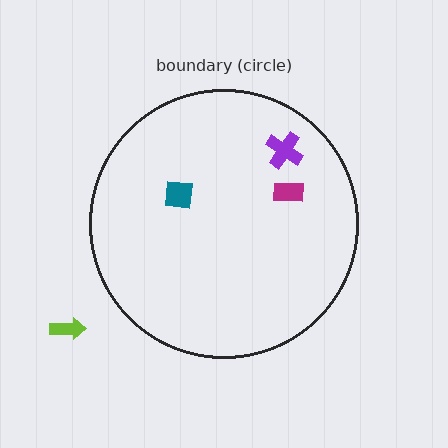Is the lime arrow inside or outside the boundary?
Outside.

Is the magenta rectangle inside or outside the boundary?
Inside.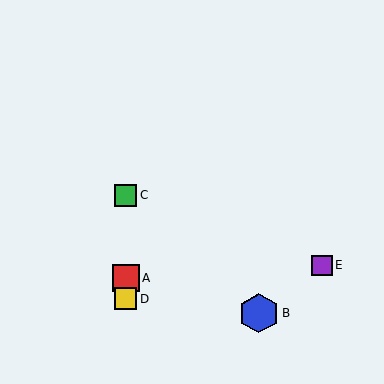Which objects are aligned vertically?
Objects A, C, D are aligned vertically.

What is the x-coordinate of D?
Object D is at x≈126.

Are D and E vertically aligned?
No, D is at x≈126 and E is at x≈322.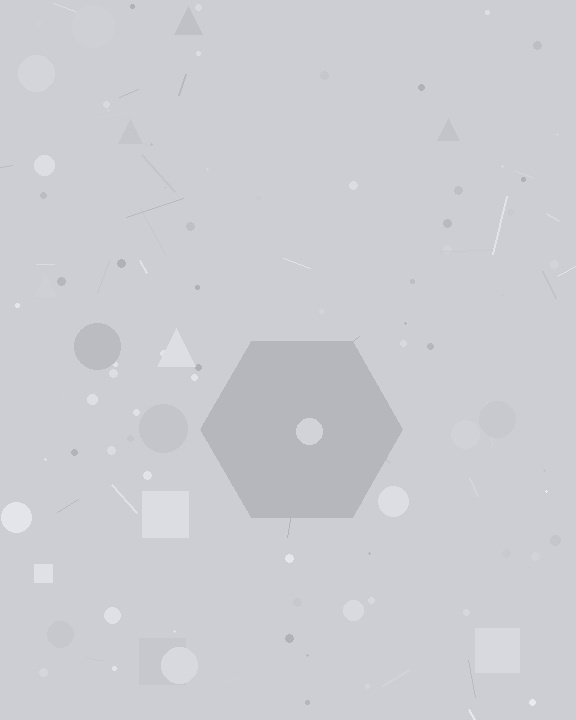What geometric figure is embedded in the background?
A hexagon is embedded in the background.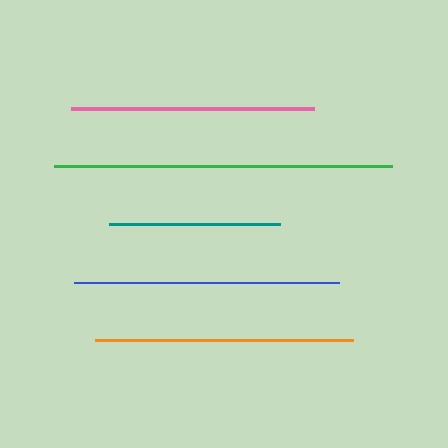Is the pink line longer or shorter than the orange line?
The orange line is longer than the pink line.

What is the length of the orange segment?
The orange segment is approximately 258 pixels long.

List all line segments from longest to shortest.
From longest to shortest: green, blue, orange, pink, teal.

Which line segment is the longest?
The green line is the longest at approximately 338 pixels.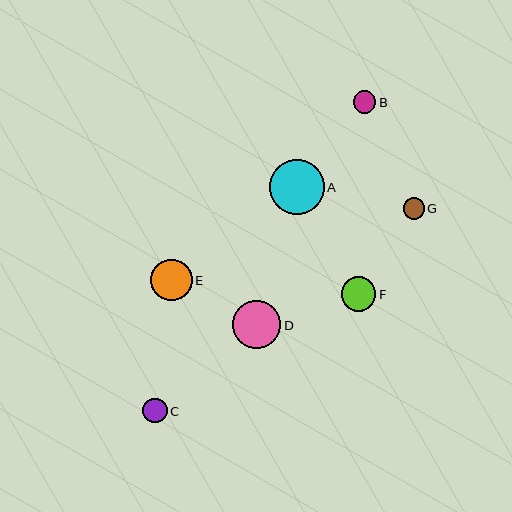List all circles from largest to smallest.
From largest to smallest: A, D, E, F, C, B, G.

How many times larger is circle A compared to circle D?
Circle A is approximately 1.1 times the size of circle D.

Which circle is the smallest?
Circle G is the smallest with a size of approximately 21 pixels.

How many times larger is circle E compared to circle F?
Circle E is approximately 1.2 times the size of circle F.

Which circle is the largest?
Circle A is the largest with a size of approximately 55 pixels.